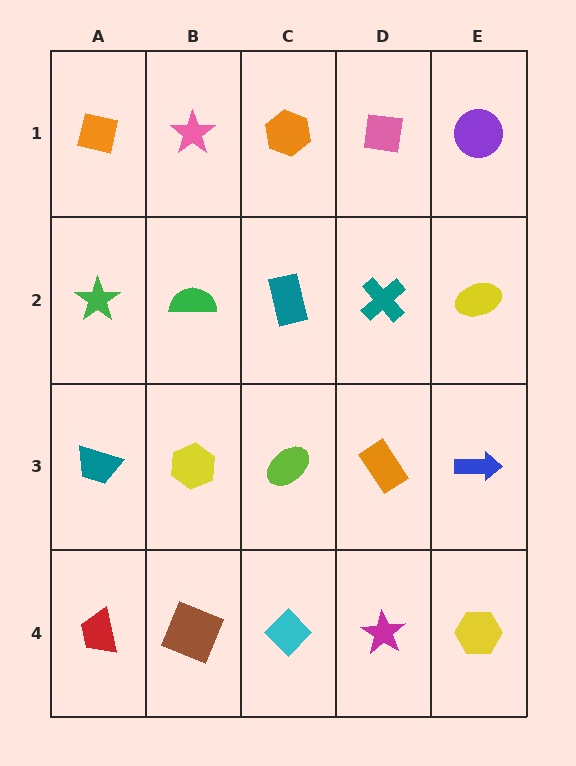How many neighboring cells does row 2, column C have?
4.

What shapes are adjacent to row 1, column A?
A green star (row 2, column A), a pink star (row 1, column B).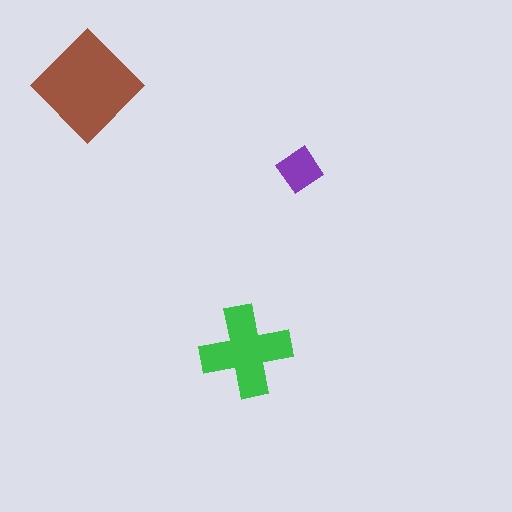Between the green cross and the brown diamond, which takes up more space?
The brown diamond.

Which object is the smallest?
The purple diamond.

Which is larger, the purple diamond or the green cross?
The green cross.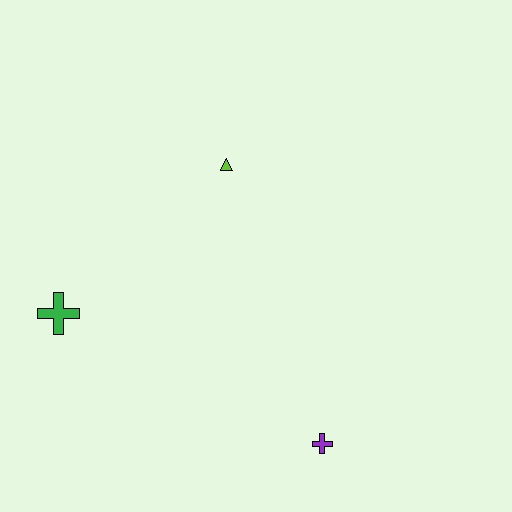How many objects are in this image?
There are 3 objects.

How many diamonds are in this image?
There are no diamonds.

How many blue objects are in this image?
There are no blue objects.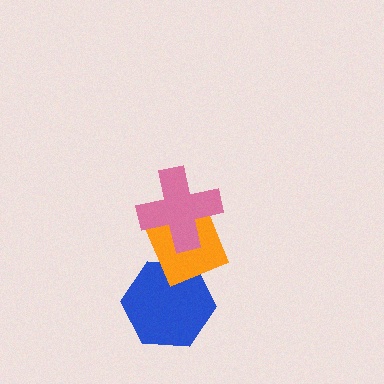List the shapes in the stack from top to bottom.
From top to bottom: the pink cross, the orange diamond, the blue hexagon.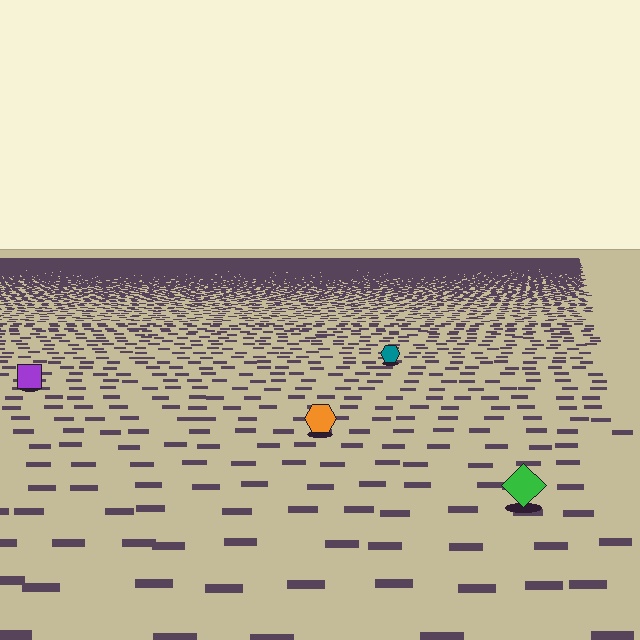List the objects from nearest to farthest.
From nearest to farthest: the green diamond, the orange hexagon, the purple square, the teal hexagon.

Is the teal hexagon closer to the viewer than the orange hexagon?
No. The orange hexagon is closer — you can tell from the texture gradient: the ground texture is coarser near it.